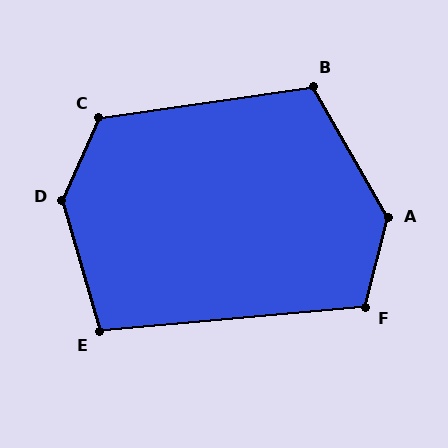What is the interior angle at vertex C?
Approximately 123 degrees (obtuse).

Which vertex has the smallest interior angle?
E, at approximately 101 degrees.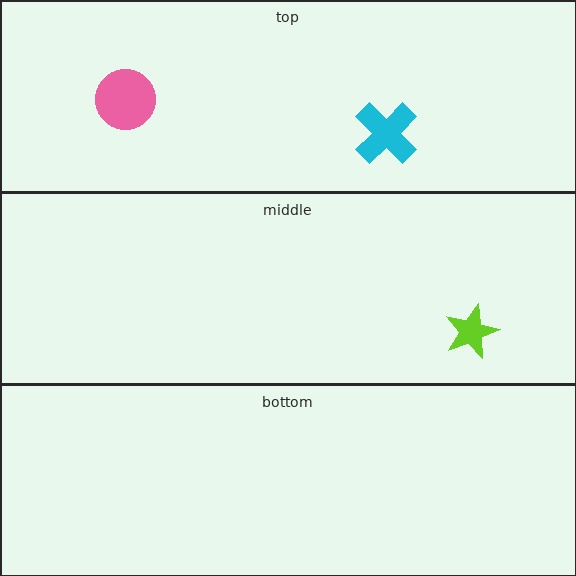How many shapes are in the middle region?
1.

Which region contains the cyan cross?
The top region.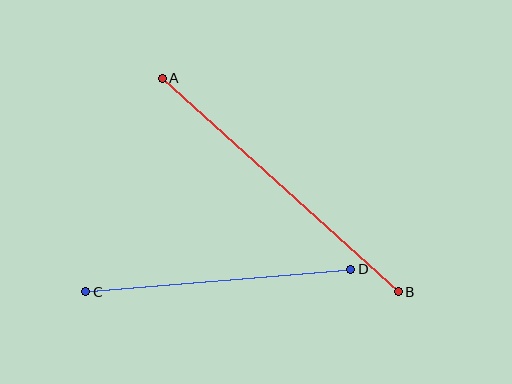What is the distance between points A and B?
The distance is approximately 318 pixels.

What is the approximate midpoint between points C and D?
The midpoint is at approximately (218, 281) pixels.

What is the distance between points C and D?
The distance is approximately 266 pixels.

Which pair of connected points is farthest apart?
Points A and B are farthest apart.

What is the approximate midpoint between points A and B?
The midpoint is at approximately (280, 185) pixels.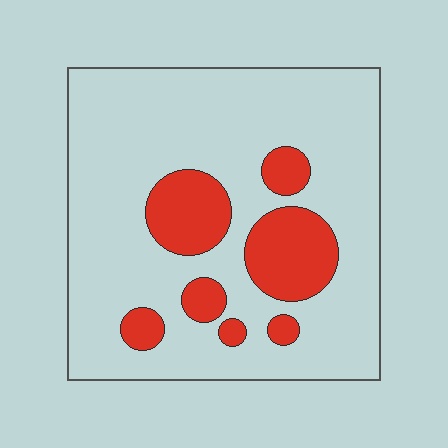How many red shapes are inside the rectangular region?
7.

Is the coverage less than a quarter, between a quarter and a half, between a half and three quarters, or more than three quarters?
Less than a quarter.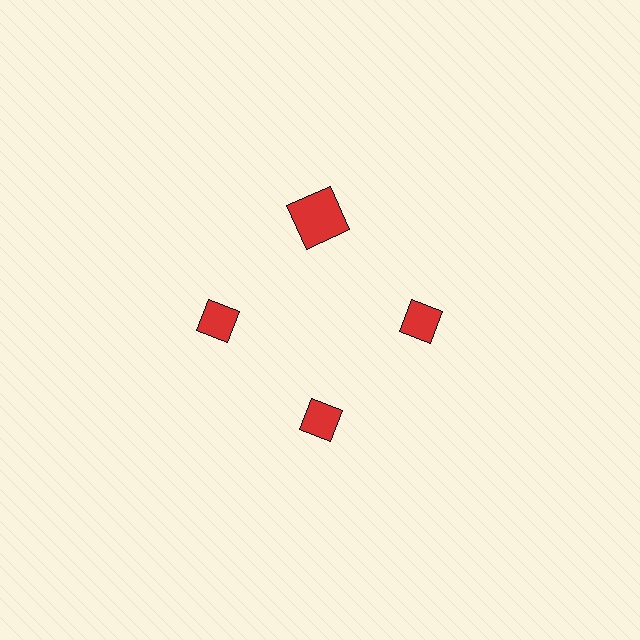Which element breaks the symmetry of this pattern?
The red square at roughly the 12 o'clock position breaks the symmetry. All other shapes are red diamonds.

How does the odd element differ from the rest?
It has a different shape: square instead of diamond.